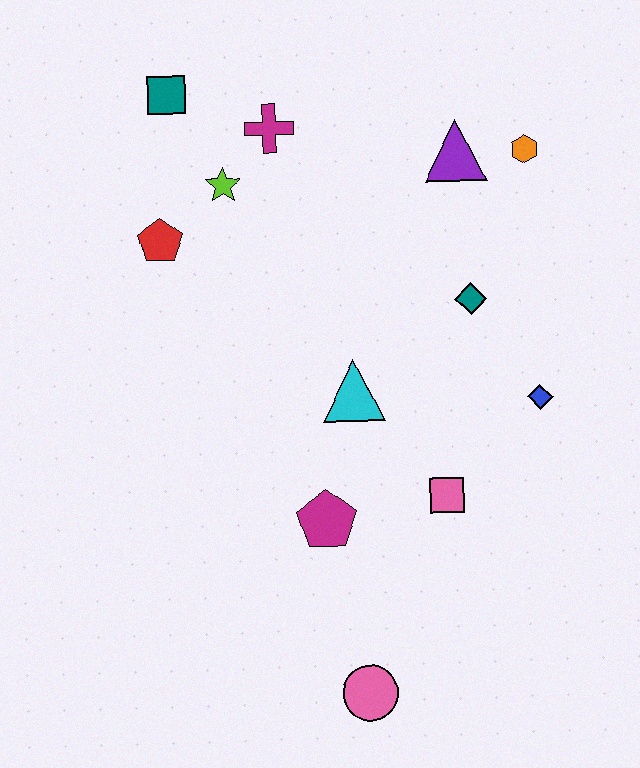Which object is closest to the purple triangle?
The orange hexagon is closest to the purple triangle.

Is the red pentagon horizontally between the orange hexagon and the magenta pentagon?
No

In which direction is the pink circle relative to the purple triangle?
The pink circle is below the purple triangle.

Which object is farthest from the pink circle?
The teal square is farthest from the pink circle.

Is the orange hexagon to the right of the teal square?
Yes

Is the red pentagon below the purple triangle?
Yes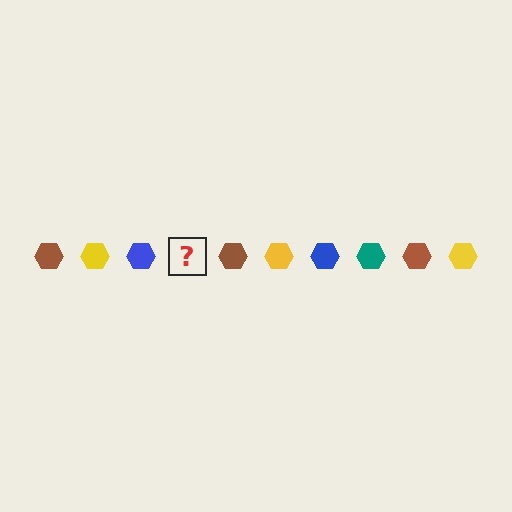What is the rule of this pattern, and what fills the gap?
The rule is that the pattern cycles through brown, yellow, blue, teal hexagons. The gap should be filled with a teal hexagon.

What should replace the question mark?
The question mark should be replaced with a teal hexagon.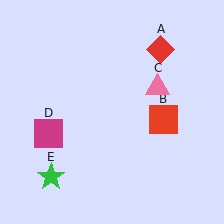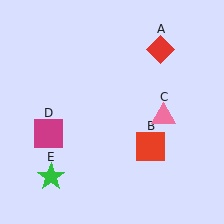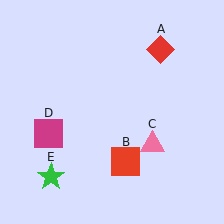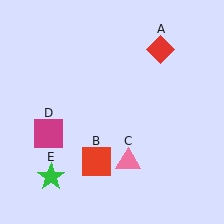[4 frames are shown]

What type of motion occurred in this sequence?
The red square (object B), pink triangle (object C) rotated clockwise around the center of the scene.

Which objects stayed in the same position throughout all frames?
Red diamond (object A) and magenta square (object D) and green star (object E) remained stationary.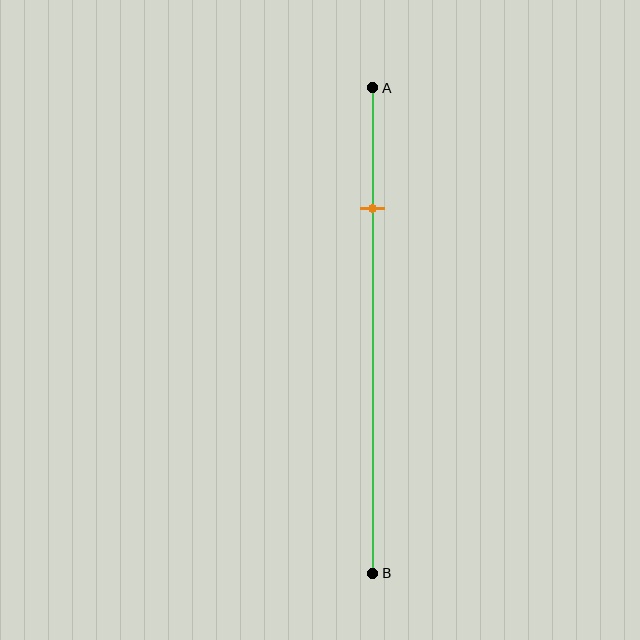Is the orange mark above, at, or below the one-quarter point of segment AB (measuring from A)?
The orange mark is approximately at the one-quarter point of segment AB.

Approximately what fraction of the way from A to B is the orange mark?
The orange mark is approximately 25% of the way from A to B.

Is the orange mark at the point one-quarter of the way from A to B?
Yes, the mark is approximately at the one-quarter point.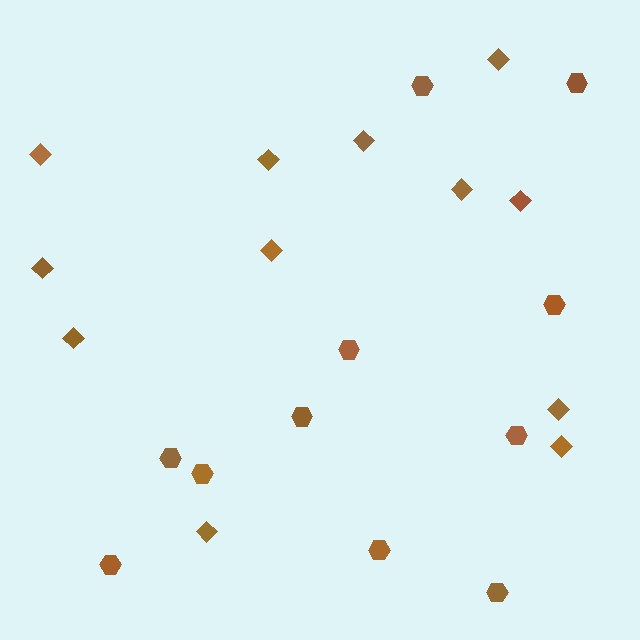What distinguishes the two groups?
There are 2 groups: one group of hexagons (11) and one group of diamonds (12).